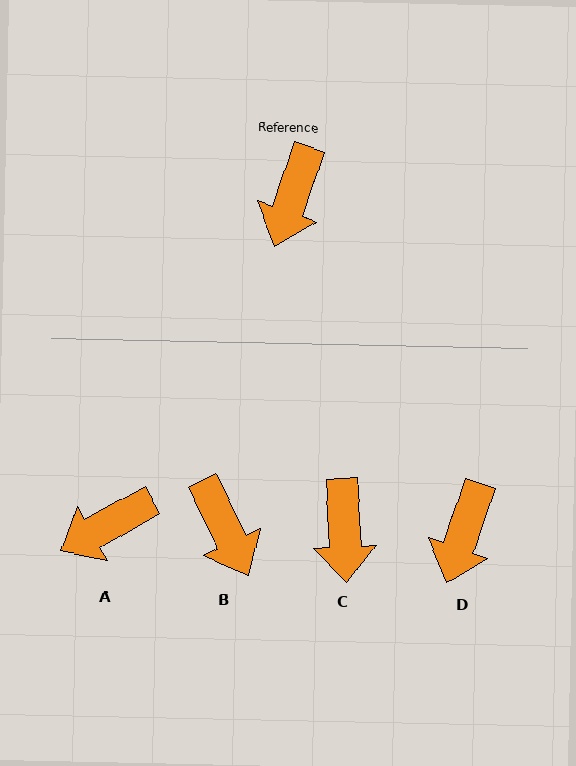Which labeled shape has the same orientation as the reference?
D.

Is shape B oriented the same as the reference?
No, it is off by about 45 degrees.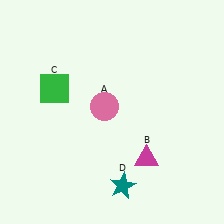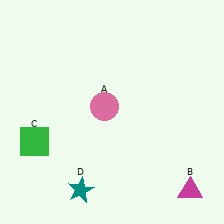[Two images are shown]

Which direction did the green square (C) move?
The green square (C) moved down.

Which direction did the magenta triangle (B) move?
The magenta triangle (B) moved right.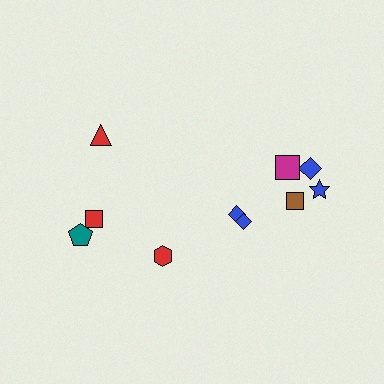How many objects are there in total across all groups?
There are 10 objects.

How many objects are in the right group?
There are 6 objects.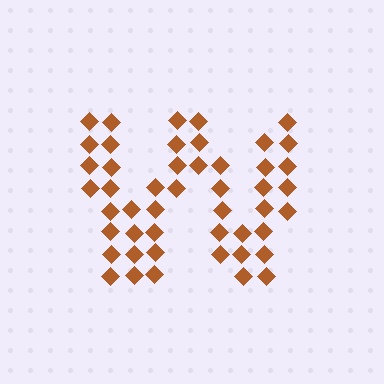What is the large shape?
The large shape is the letter W.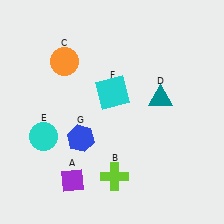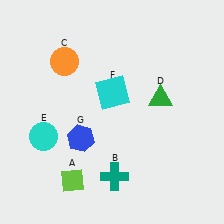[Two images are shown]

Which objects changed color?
A changed from purple to lime. B changed from lime to teal. D changed from teal to green.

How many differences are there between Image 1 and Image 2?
There are 3 differences between the two images.